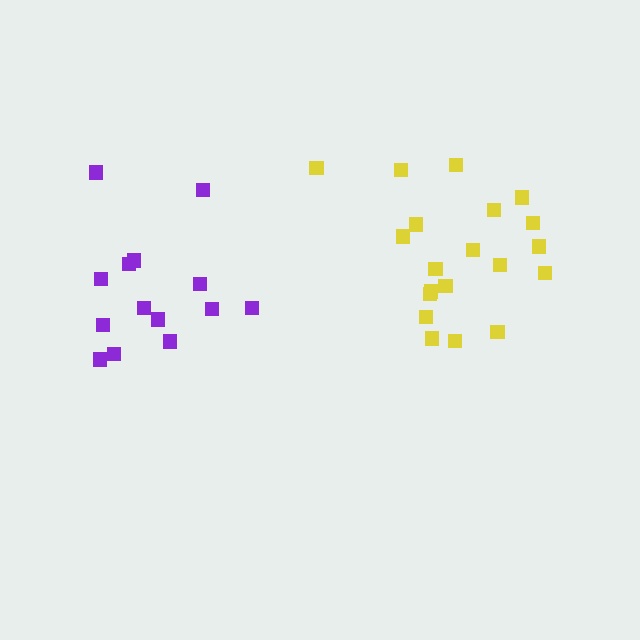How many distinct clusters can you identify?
There are 2 distinct clusters.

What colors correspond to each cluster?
The clusters are colored: purple, yellow.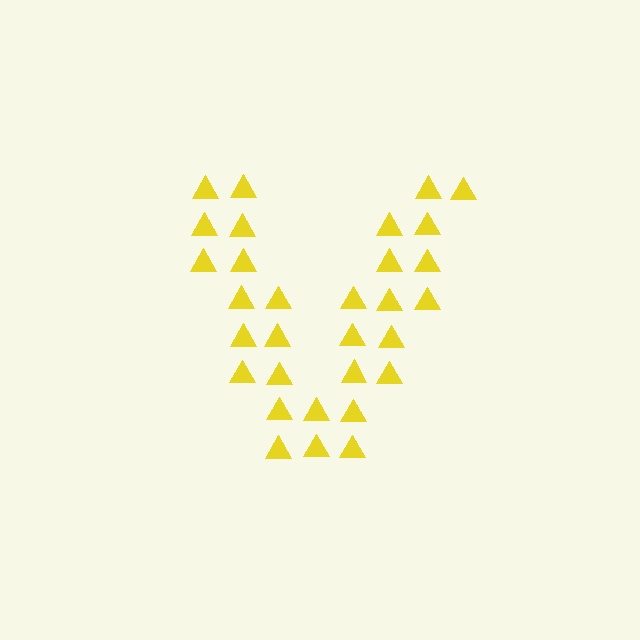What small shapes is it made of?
It is made of small triangles.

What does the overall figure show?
The overall figure shows the letter V.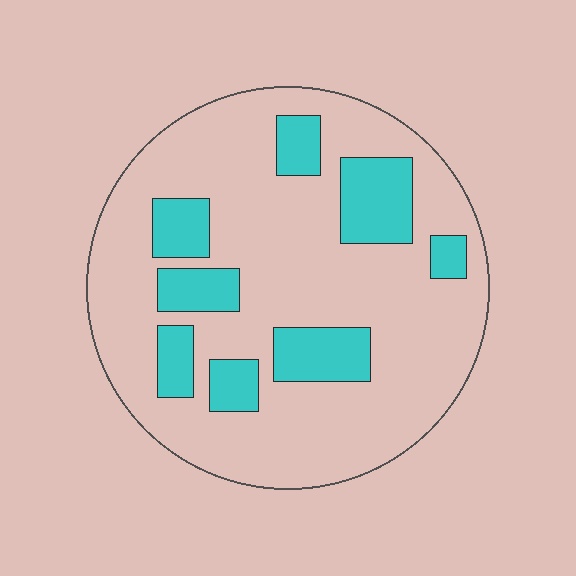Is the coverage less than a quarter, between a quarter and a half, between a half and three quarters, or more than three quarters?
Less than a quarter.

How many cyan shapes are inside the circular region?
8.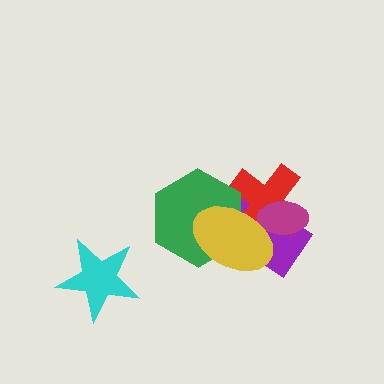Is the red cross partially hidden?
Yes, it is partially covered by another shape.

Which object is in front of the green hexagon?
The yellow ellipse is in front of the green hexagon.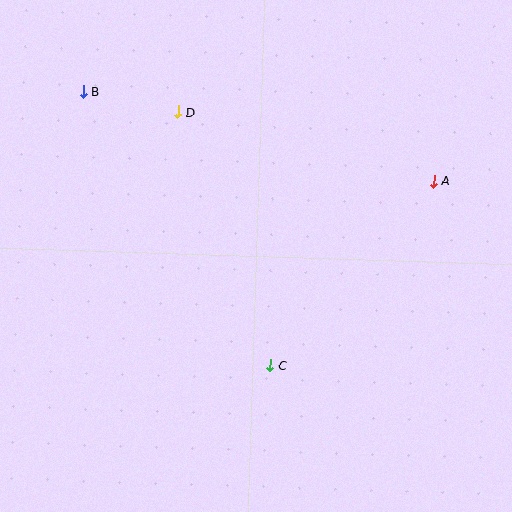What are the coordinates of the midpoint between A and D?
The midpoint between A and D is at (306, 147).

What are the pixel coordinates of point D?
Point D is at (178, 112).